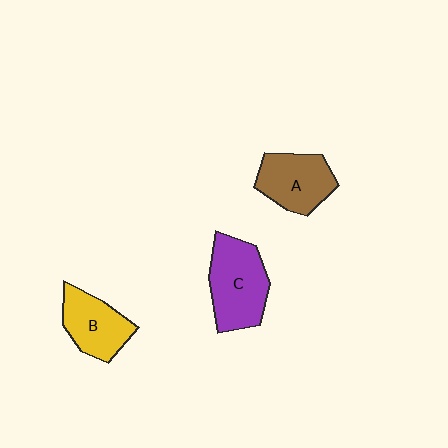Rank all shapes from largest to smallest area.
From largest to smallest: C (purple), A (brown), B (yellow).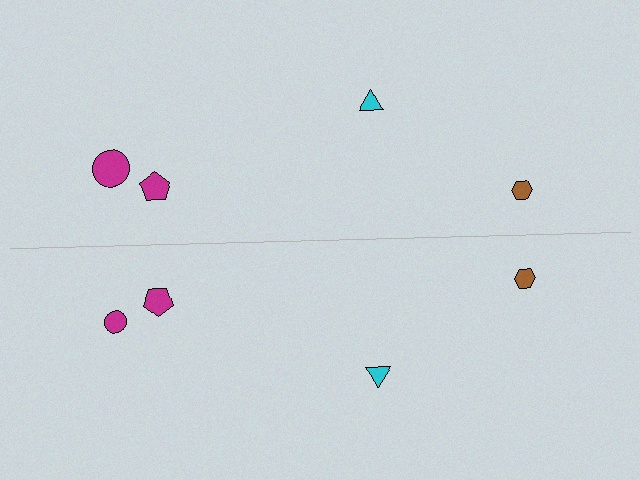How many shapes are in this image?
There are 8 shapes in this image.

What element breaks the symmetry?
The magenta circle on the bottom side has a different size than its mirror counterpart.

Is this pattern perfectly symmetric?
No, the pattern is not perfectly symmetric. The magenta circle on the bottom side has a different size than its mirror counterpart.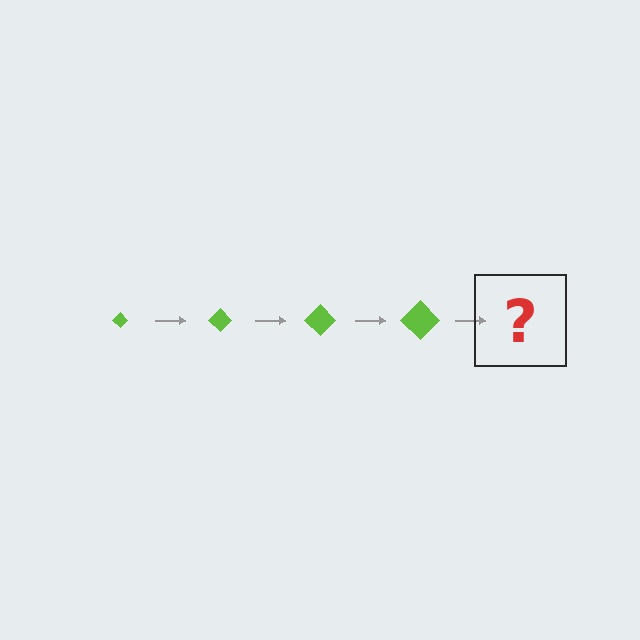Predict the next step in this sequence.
The next step is a lime diamond, larger than the previous one.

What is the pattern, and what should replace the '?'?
The pattern is that the diamond gets progressively larger each step. The '?' should be a lime diamond, larger than the previous one.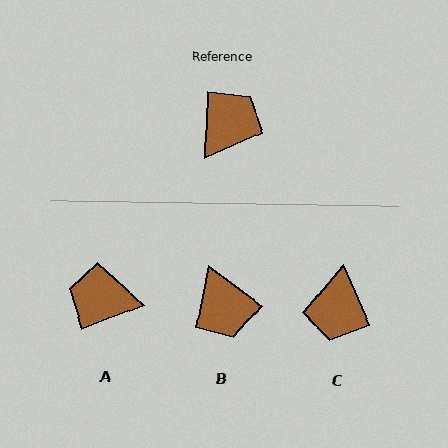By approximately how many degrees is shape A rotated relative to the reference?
Approximately 114 degrees counter-clockwise.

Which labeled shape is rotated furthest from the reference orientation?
C, about 154 degrees away.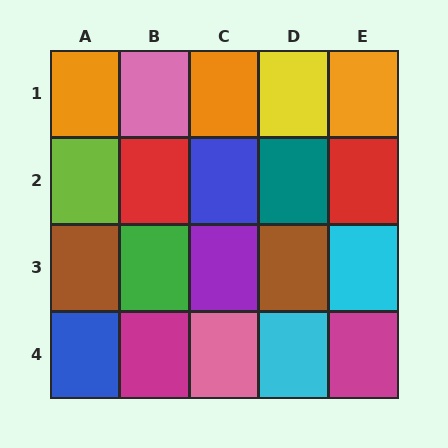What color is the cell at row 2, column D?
Teal.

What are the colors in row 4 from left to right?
Blue, magenta, pink, cyan, magenta.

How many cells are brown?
2 cells are brown.